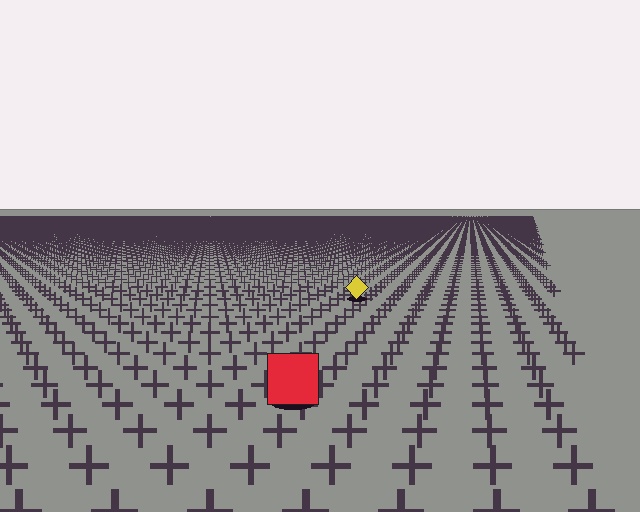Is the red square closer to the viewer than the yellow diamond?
Yes. The red square is closer — you can tell from the texture gradient: the ground texture is coarser near it.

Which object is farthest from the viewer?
The yellow diamond is farthest from the viewer. It appears smaller and the ground texture around it is denser.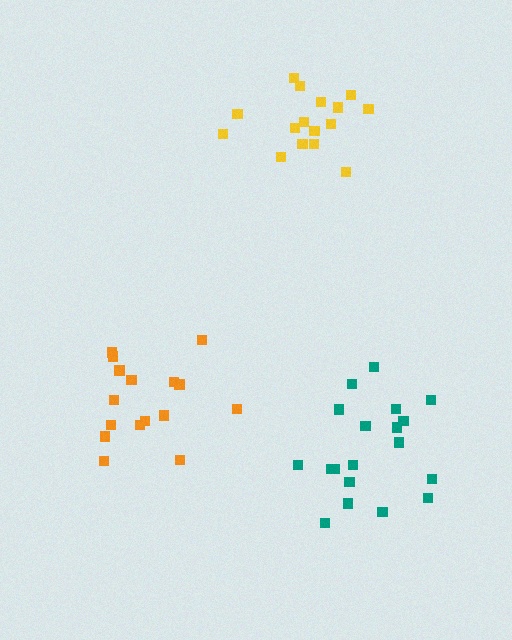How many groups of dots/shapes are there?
There are 3 groups.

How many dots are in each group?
Group 1: 16 dots, Group 2: 16 dots, Group 3: 19 dots (51 total).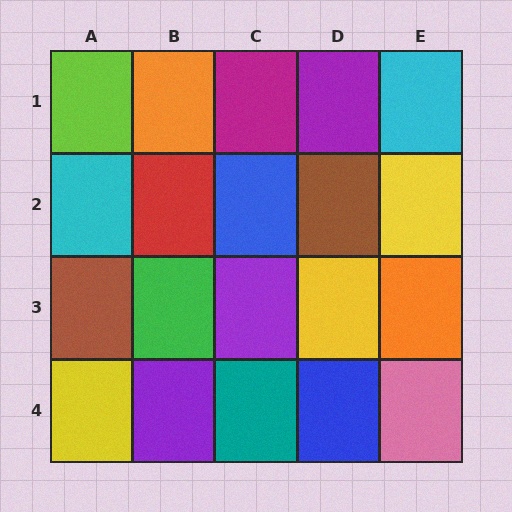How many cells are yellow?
3 cells are yellow.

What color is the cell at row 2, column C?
Blue.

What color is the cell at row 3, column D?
Yellow.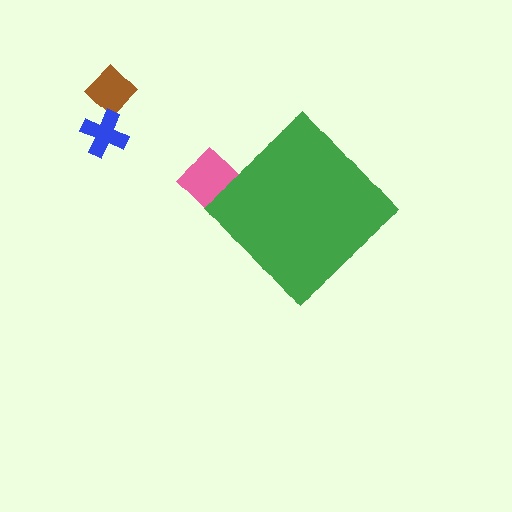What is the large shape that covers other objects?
A green diamond.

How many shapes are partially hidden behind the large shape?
1 shape is partially hidden.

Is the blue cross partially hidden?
No, the blue cross is fully visible.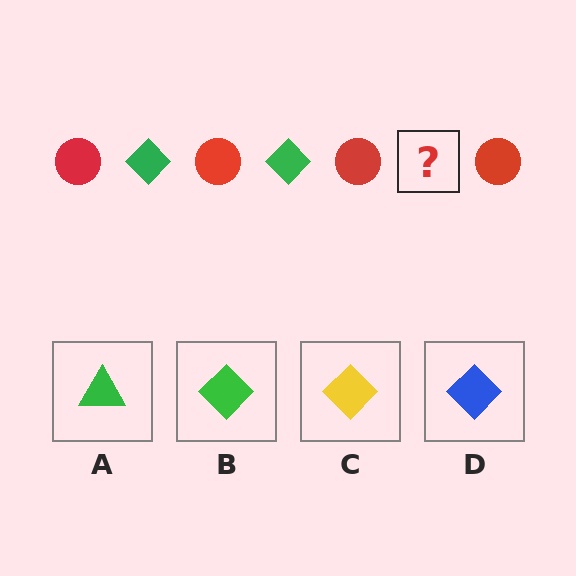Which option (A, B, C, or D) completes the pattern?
B.